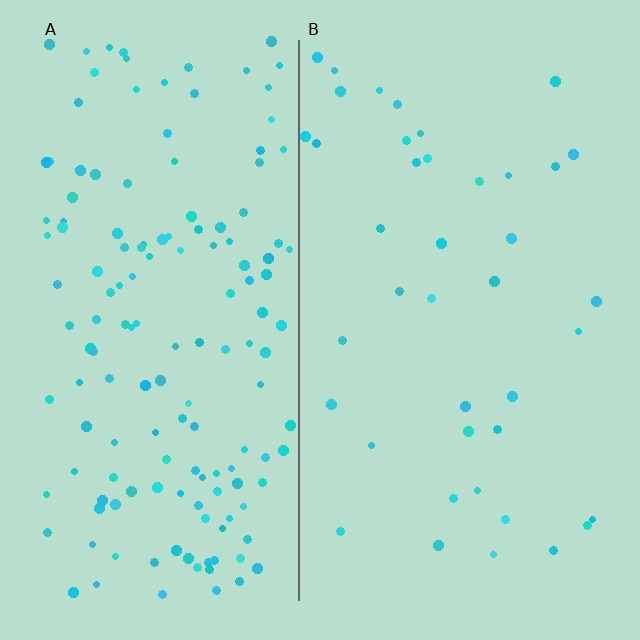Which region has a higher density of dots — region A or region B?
A (the left).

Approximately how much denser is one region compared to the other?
Approximately 3.8× — region A over region B.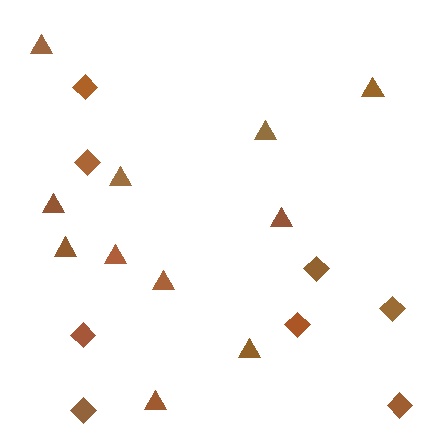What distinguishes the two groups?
There are 2 groups: one group of triangles (11) and one group of diamonds (8).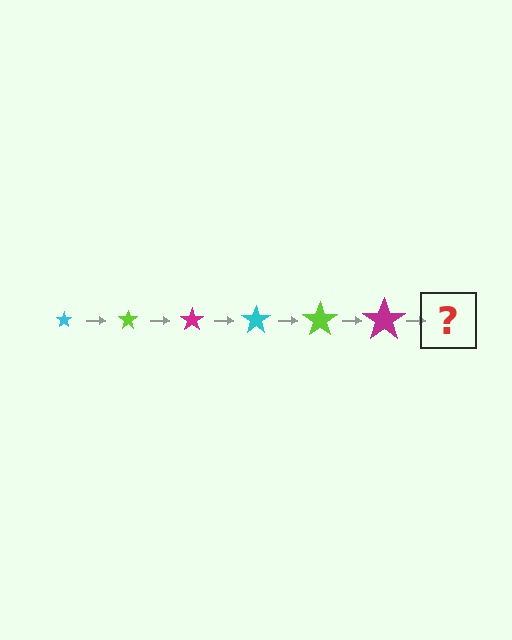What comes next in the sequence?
The next element should be a cyan star, larger than the previous one.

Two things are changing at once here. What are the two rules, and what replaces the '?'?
The two rules are that the star grows larger each step and the color cycles through cyan, lime, and magenta. The '?' should be a cyan star, larger than the previous one.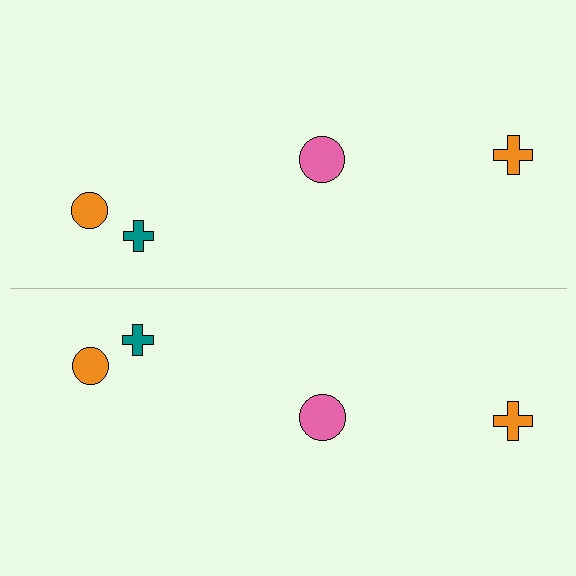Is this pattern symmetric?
Yes, this pattern has bilateral (reflection) symmetry.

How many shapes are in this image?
There are 8 shapes in this image.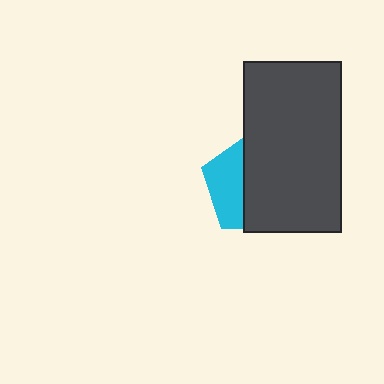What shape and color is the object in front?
The object in front is a dark gray rectangle.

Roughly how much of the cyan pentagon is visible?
A small part of it is visible (roughly 37%).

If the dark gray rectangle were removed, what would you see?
You would see the complete cyan pentagon.